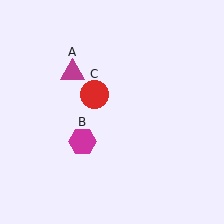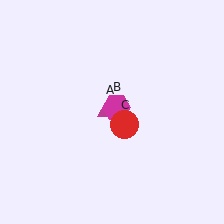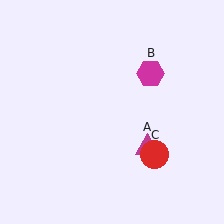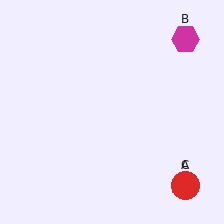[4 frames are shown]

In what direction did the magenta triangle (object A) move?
The magenta triangle (object A) moved down and to the right.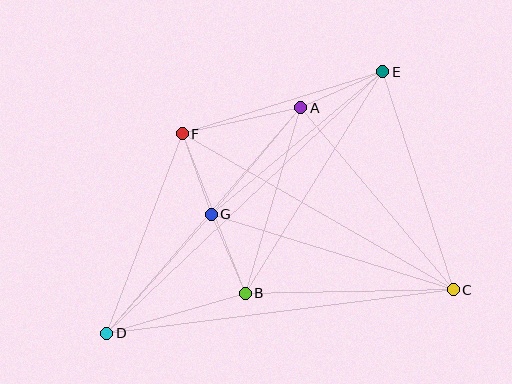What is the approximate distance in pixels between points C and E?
The distance between C and E is approximately 229 pixels.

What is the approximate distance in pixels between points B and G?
The distance between B and G is approximately 86 pixels.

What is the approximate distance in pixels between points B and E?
The distance between B and E is approximately 260 pixels.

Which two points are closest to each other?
Points F and G are closest to each other.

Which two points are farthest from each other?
Points D and E are farthest from each other.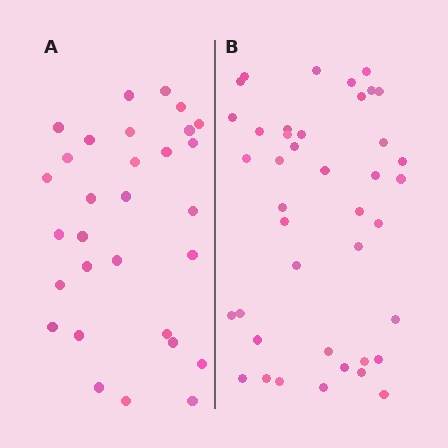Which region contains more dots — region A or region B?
Region B (the right region) has more dots.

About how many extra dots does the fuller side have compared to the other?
Region B has roughly 12 or so more dots than region A.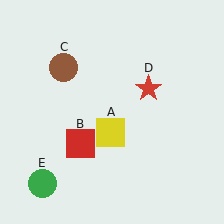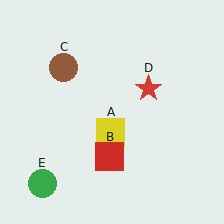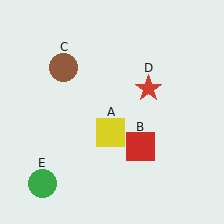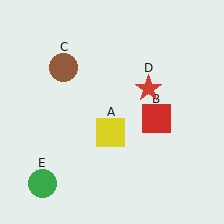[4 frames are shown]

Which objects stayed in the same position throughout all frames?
Yellow square (object A) and brown circle (object C) and red star (object D) and green circle (object E) remained stationary.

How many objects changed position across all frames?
1 object changed position: red square (object B).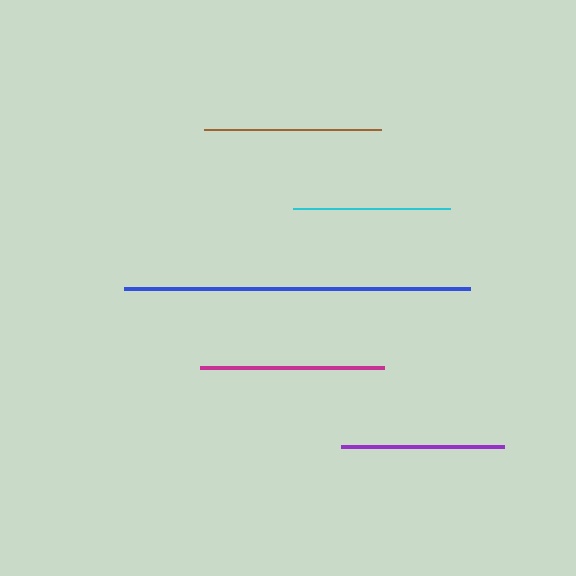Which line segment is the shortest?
The cyan line is the shortest at approximately 157 pixels.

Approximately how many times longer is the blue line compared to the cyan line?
The blue line is approximately 2.2 times the length of the cyan line.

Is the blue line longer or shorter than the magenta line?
The blue line is longer than the magenta line.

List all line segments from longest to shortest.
From longest to shortest: blue, magenta, brown, purple, cyan.